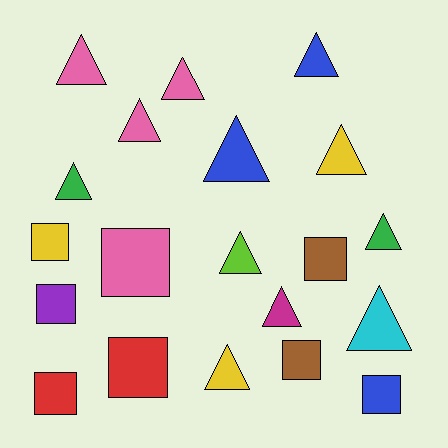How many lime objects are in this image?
There is 1 lime object.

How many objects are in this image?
There are 20 objects.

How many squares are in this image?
There are 8 squares.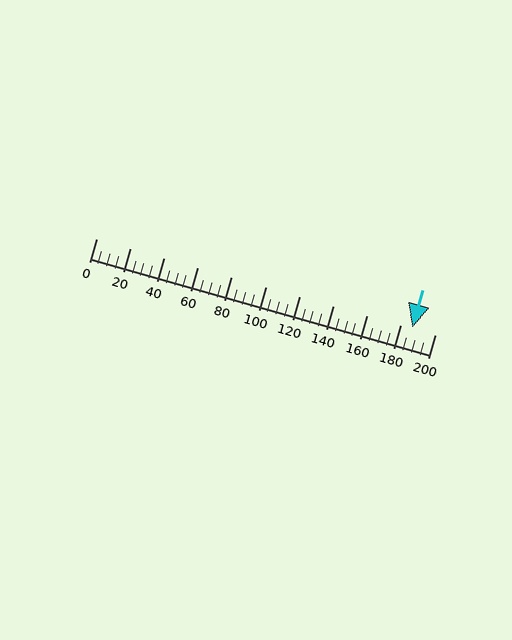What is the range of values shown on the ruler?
The ruler shows values from 0 to 200.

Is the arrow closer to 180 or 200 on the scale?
The arrow is closer to 180.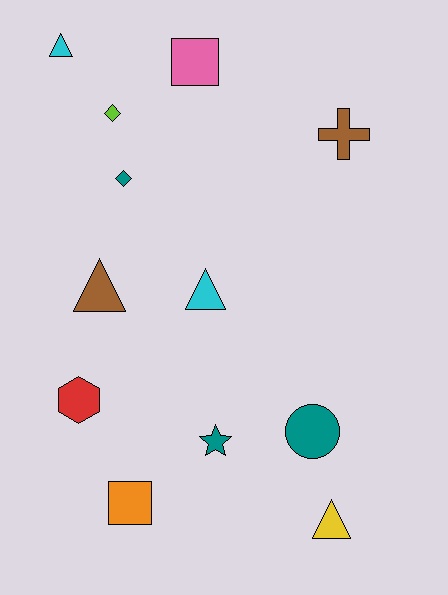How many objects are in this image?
There are 12 objects.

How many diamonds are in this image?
There are 2 diamonds.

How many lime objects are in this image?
There is 1 lime object.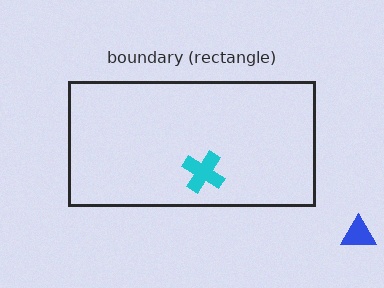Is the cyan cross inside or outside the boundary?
Inside.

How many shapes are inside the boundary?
1 inside, 1 outside.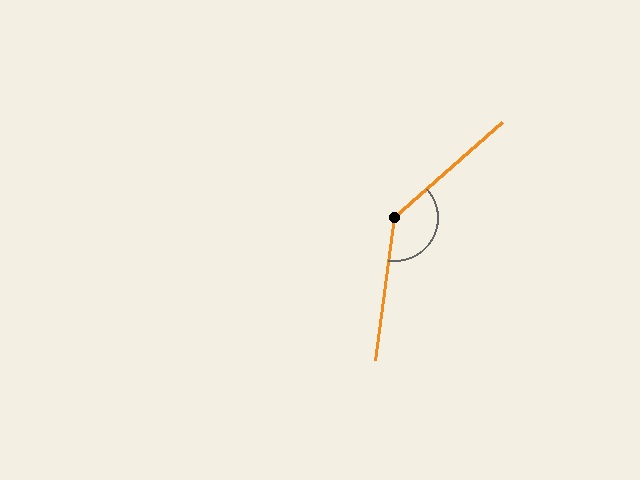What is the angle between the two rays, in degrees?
Approximately 139 degrees.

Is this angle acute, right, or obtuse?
It is obtuse.